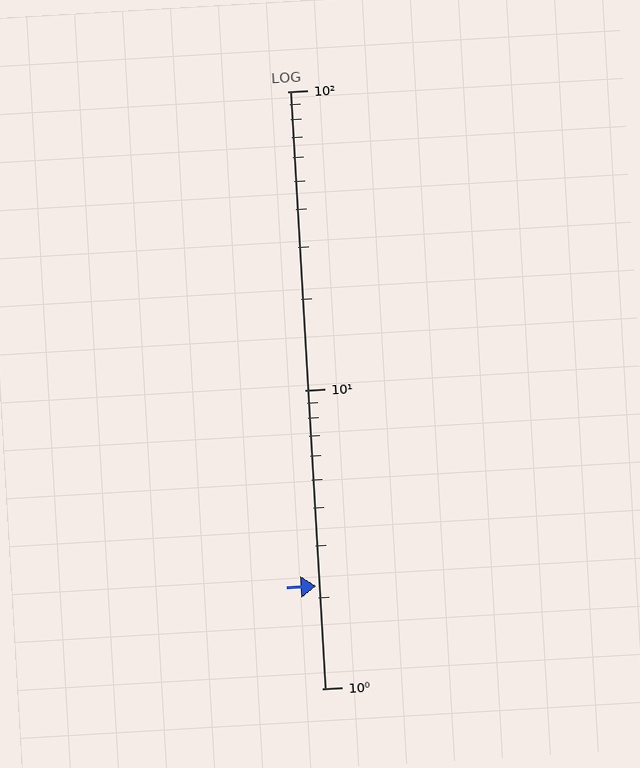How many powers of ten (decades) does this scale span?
The scale spans 2 decades, from 1 to 100.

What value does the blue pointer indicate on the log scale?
The pointer indicates approximately 2.2.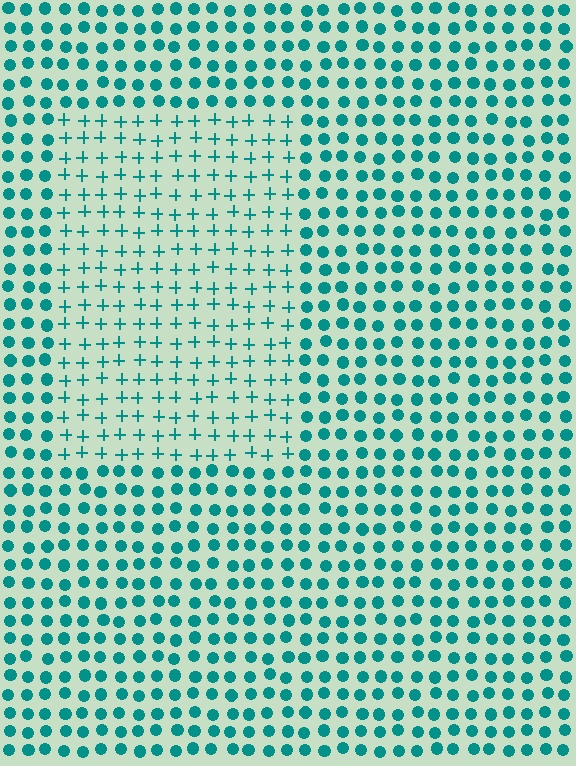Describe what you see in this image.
The image is filled with small teal elements arranged in a uniform grid. A rectangle-shaped region contains plus signs, while the surrounding area contains circles. The boundary is defined purely by the change in element shape.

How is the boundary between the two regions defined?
The boundary is defined by a change in element shape: plus signs inside vs. circles outside. All elements share the same color and spacing.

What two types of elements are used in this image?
The image uses plus signs inside the rectangle region and circles outside it.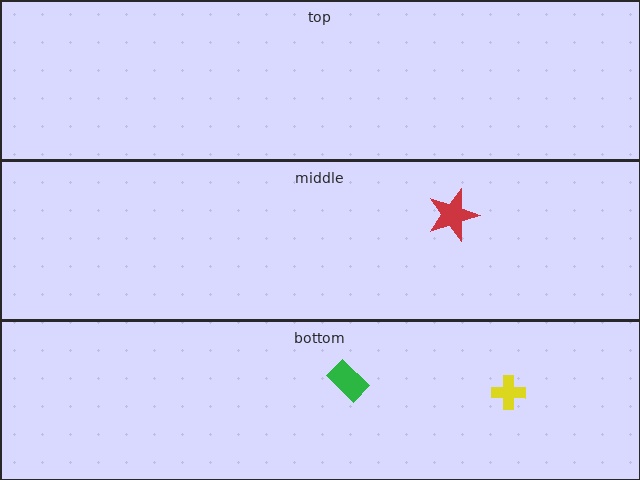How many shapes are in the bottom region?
2.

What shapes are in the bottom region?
The green rectangle, the yellow cross.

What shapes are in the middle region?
The red star.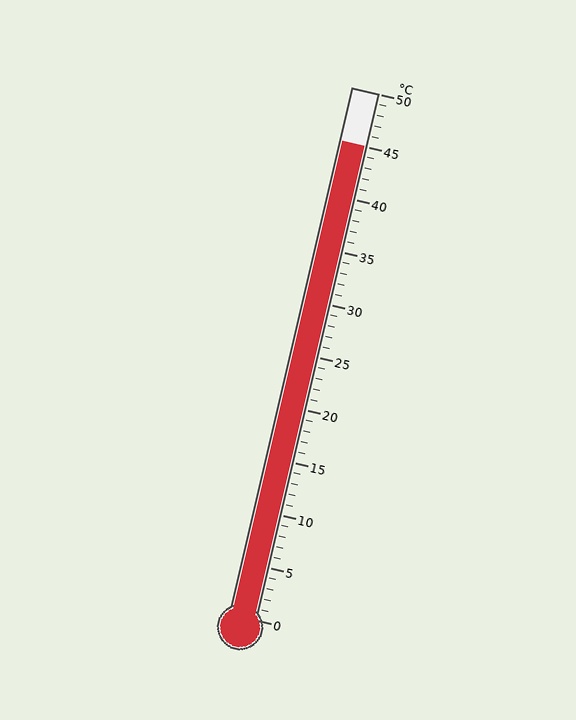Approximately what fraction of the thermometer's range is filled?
The thermometer is filled to approximately 90% of its range.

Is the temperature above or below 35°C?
The temperature is above 35°C.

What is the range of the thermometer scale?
The thermometer scale ranges from 0°C to 50°C.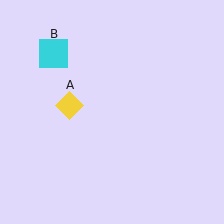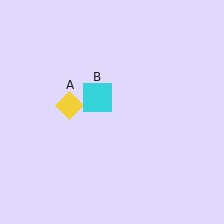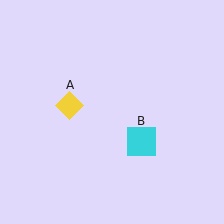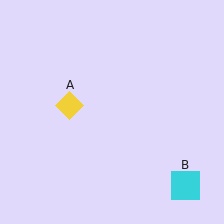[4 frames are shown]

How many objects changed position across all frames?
1 object changed position: cyan square (object B).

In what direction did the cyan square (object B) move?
The cyan square (object B) moved down and to the right.